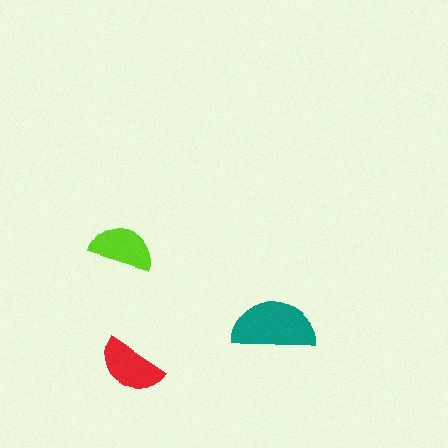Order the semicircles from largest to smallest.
the teal one, the red one, the lime one.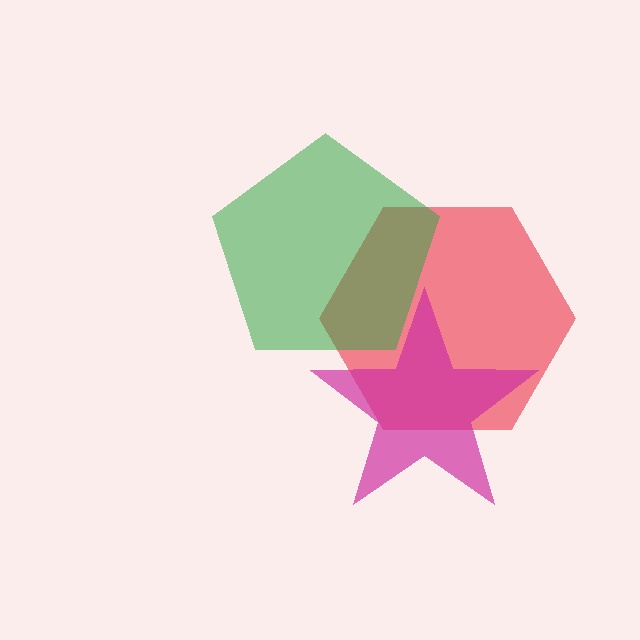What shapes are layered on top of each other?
The layered shapes are: a red hexagon, a green pentagon, a magenta star.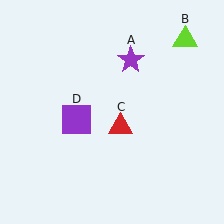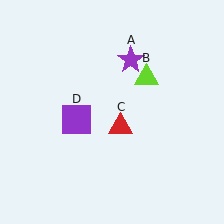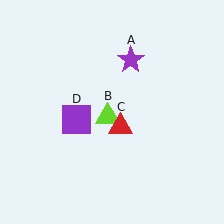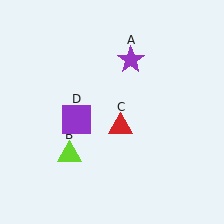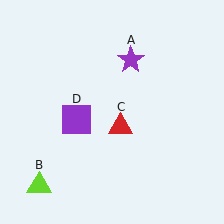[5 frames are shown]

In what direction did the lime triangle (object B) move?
The lime triangle (object B) moved down and to the left.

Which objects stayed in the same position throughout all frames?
Purple star (object A) and red triangle (object C) and purple square (object D) remained stationary.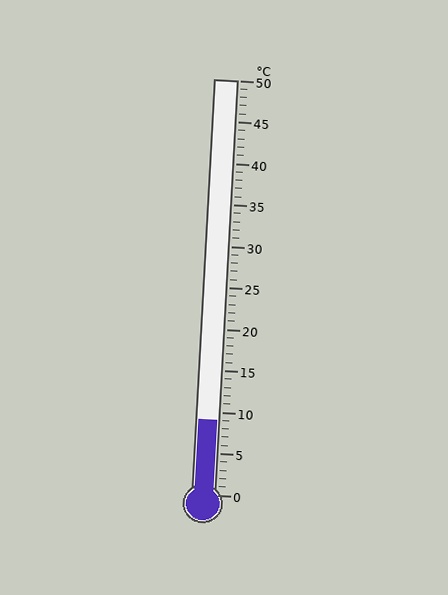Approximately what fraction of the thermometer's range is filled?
The thermometer is filled to approximately 20% of its range.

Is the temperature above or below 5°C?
The temperature is above 5°C.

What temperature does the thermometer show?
The thermometer shows approximately 9°C.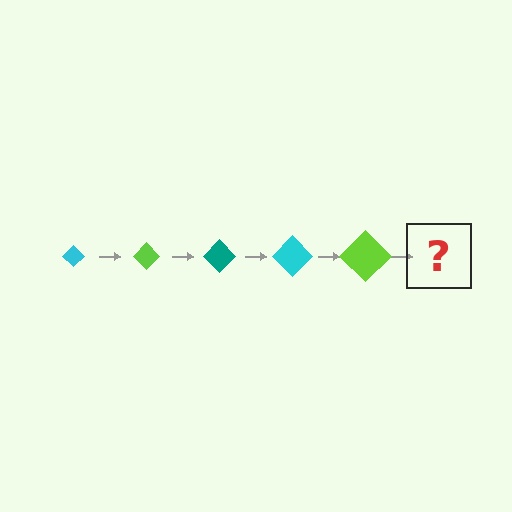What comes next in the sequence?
The next element should be a teal diamond, larger than the previous one.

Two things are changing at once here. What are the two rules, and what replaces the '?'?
The two rules are that the diamond grows larger each step and the color cycles through cyan, lime, and teal. The '?' should be a teal diamond, larger than the previous one.